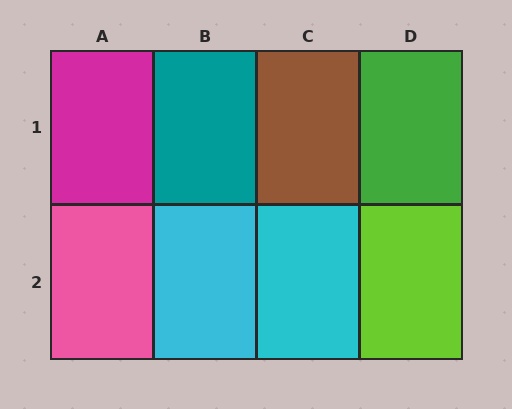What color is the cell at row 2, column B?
Cyan.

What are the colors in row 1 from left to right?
Magenta, teal, brown, green.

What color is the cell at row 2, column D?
Lime.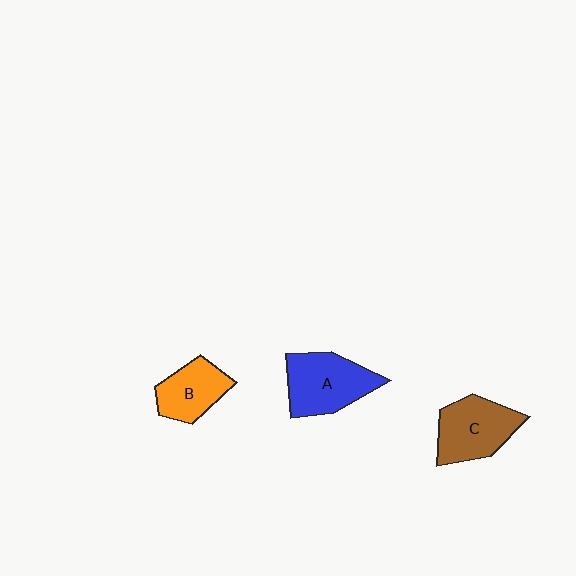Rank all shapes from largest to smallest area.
From largest to smallest: A (blue), C (brown), B (orange).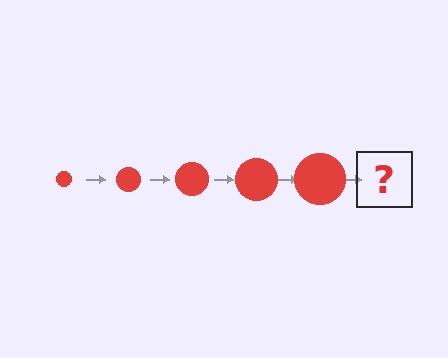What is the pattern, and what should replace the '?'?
The pattern is that the circle gets progressively larger each step. The '?' should be a red circle, larger than the previous one.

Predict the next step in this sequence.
The next step is a red circle, larger than the previous one.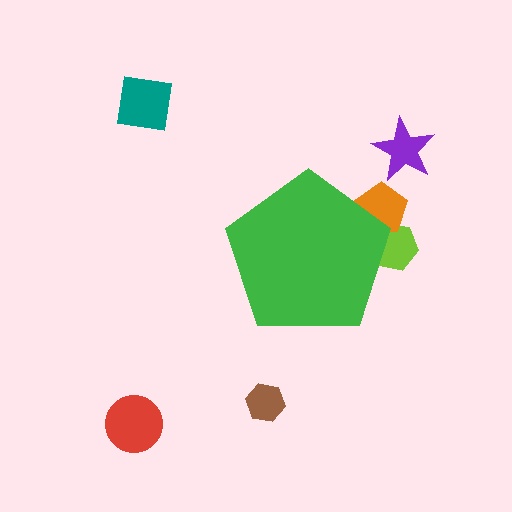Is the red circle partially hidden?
No, the red circle is fully visible.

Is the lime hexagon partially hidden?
Yes, the lime hexagon is partially hidden behind the green pentagon.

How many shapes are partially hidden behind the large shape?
2 shapes are partially hidden.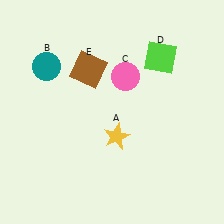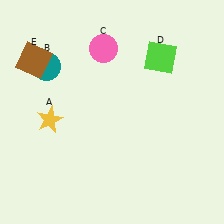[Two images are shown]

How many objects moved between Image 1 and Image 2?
3 objects moved between the two images.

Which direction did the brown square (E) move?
The brown square (E) moved left.